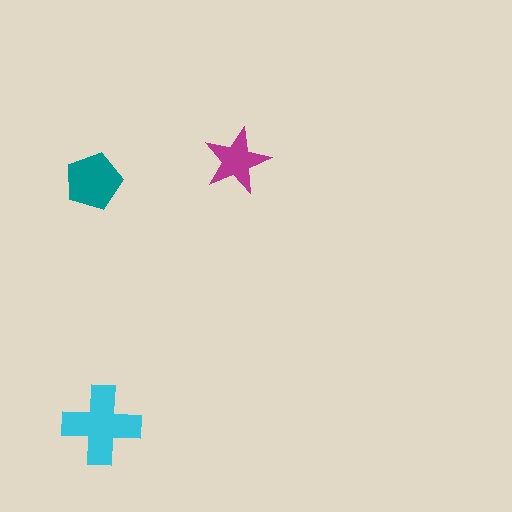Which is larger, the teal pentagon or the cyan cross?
The cyan cross.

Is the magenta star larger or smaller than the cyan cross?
Smaller.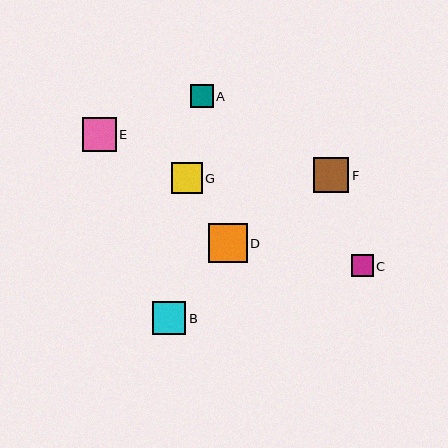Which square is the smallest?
Square C is the smallest with a size of approximately 22 pixels.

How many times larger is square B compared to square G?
Square B is approximately 1.1 times the size of square G.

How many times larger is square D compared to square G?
Square D is approximately 1.3 times the size of square G.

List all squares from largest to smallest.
From largest to smallest: D, F, E, B, G, A, C.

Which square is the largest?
Square D is the largest with a size of approximately 39 pixels.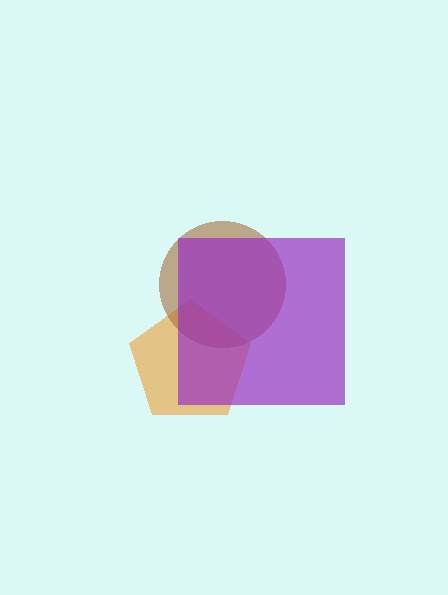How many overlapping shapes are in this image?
There are 3 overlapping shapes in the image.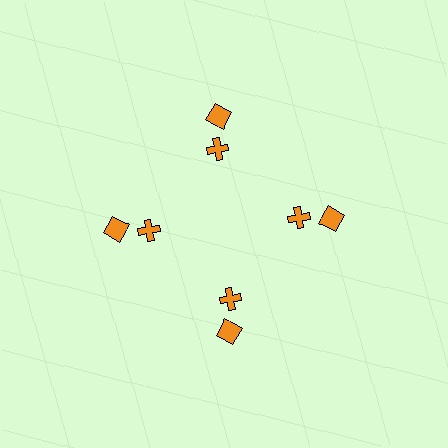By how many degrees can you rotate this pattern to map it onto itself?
The pattern maps onto itself every 90 degrees of rotation.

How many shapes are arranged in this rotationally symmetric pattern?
There are 8 shapes, arranged in 4 groups of 2.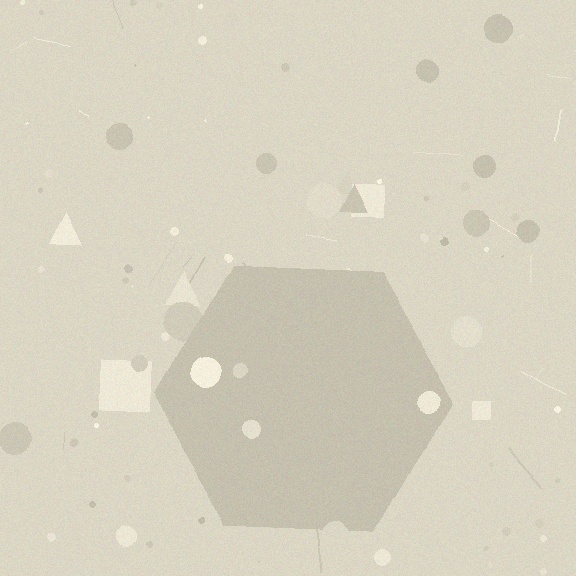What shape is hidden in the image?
A hexagon is hidden in the image.